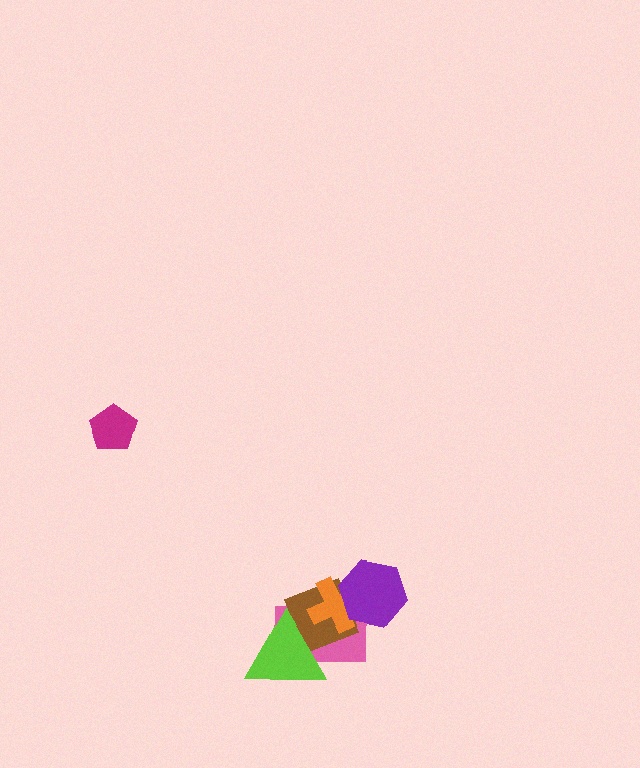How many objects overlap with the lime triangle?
2 objects overlap with the lime triangle.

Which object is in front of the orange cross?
The purple hexagon is in front of the orange cross.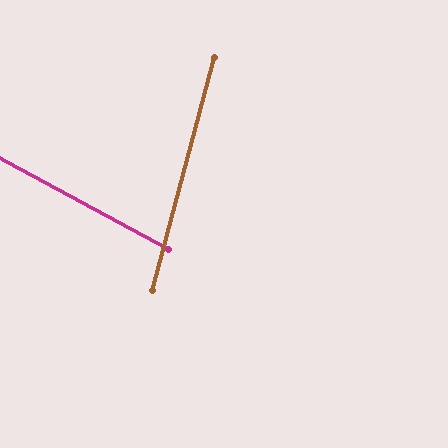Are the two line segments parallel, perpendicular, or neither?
Neither parallel nor perpendicular — they differ by about 77°.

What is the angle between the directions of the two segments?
Approximately 77 degrees.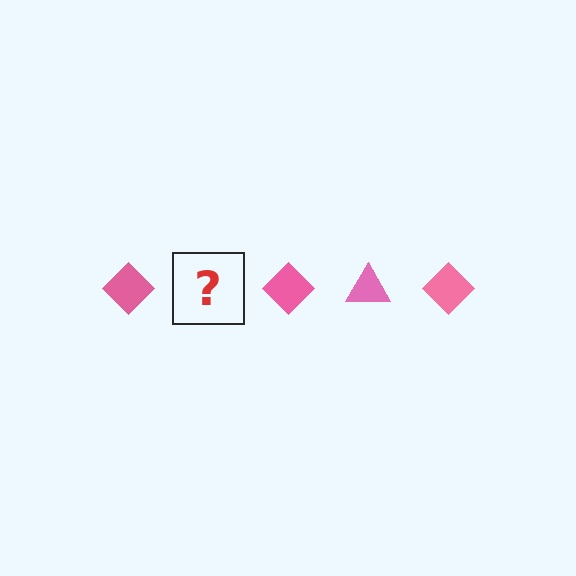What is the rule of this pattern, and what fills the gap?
The rule is that the pattern cycles through diamond, triangle shapes in pink. The gap should be filled with a pink triangle.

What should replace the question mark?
The question mark should be replaced with a pink triangle.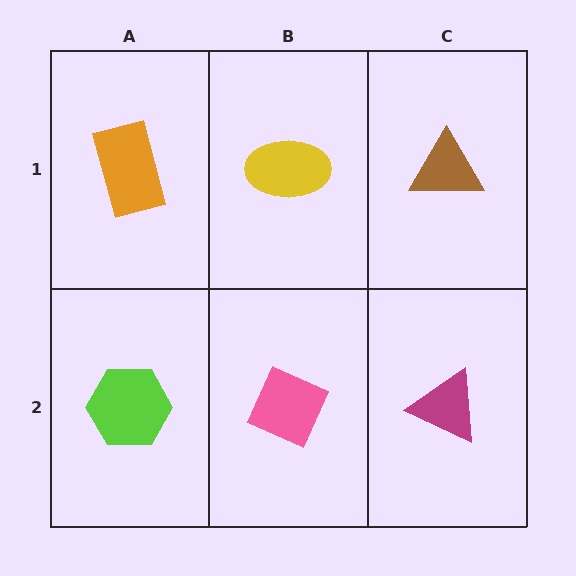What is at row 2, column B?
A pink diamond.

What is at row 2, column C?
A magenta triangle.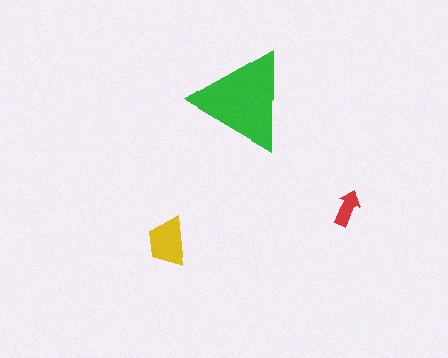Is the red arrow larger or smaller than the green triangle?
Smaller.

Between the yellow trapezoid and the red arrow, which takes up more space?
The yellow trapezoid.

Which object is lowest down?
The yellow trapezoid is bottommost.